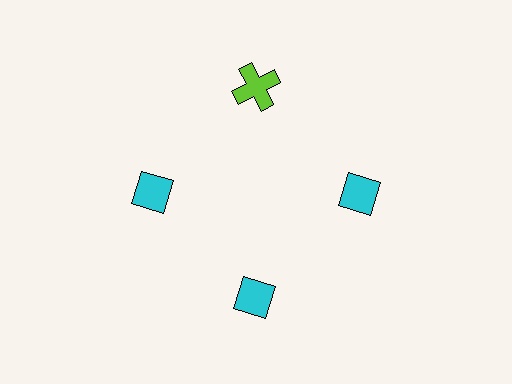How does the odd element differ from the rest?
It differs in both color (lime instead of cyan) and shape (cross instead of diamond).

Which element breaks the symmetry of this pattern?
The lime cross at roughly the 12 o'clock position breaks the symmetry. All other shapes are cyan diamonds.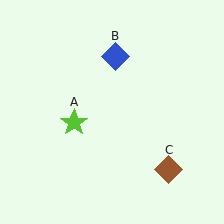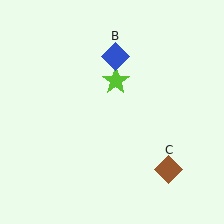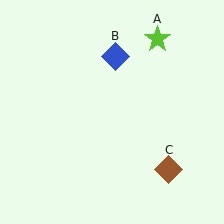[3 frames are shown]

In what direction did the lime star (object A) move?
The lime star (object A) moved up and to the right.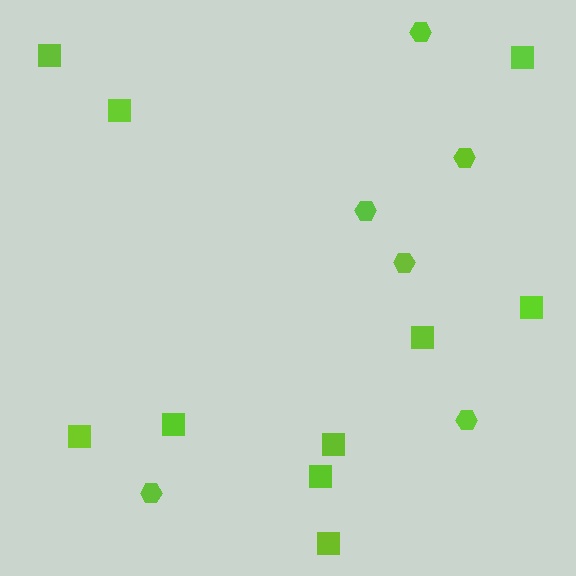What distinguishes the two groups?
There are 2 groups: one group of hexagons (6) and one group of squares (10).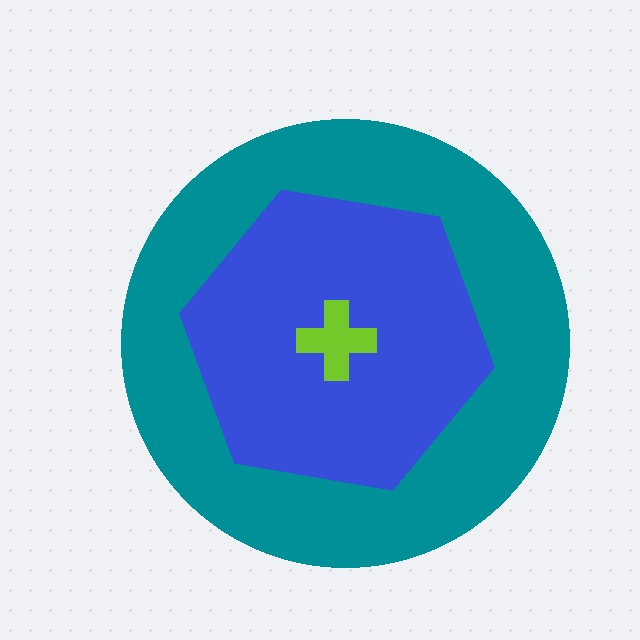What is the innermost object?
The lime cross.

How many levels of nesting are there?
3.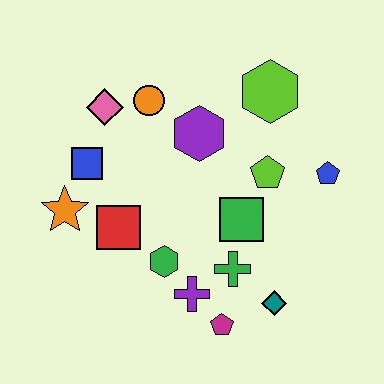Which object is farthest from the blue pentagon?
The orange star is farthest from the blue pentagon.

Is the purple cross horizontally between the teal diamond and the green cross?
No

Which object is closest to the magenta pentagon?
The purple cross is closest to the magenta pentagon.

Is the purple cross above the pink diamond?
No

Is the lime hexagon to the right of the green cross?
Yes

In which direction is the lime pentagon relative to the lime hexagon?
The lime pentagon is below the lime hexagon.